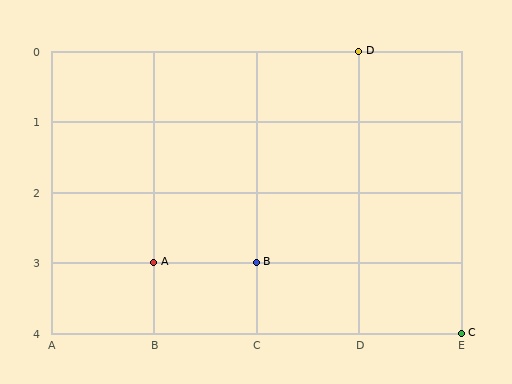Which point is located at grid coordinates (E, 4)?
Point C is at (E, 4).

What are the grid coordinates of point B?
Point B is at grid coordinates (C, 3).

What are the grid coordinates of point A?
Point A is at grid coordinates (B, 3).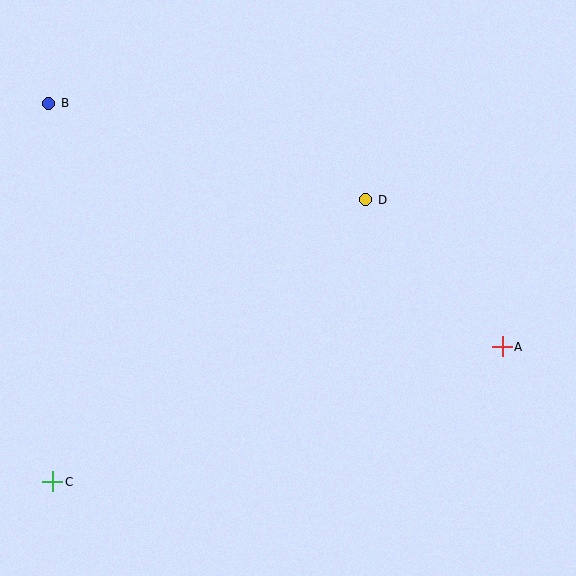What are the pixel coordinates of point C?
Point C is at (53, 482).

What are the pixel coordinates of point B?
Point B is at (49, 103).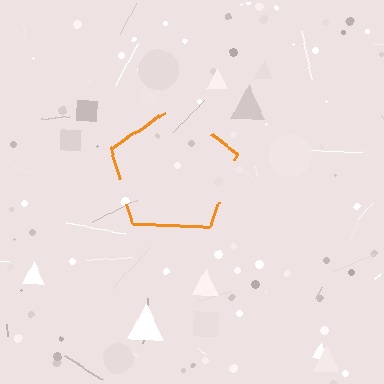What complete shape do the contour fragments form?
The contour fragments form a pentagon.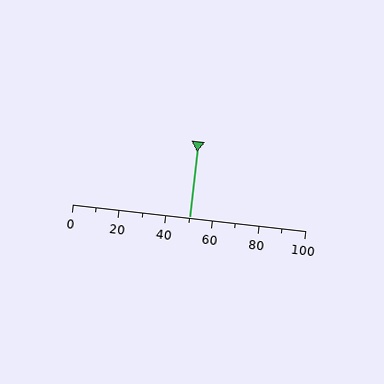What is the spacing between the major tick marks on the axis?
The major ticks are spaced 20 apart.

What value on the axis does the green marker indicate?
The marker indicates approximately 50.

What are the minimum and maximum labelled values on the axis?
The axis runs from 0 to 100.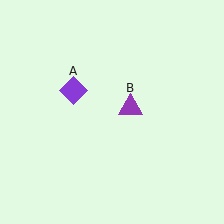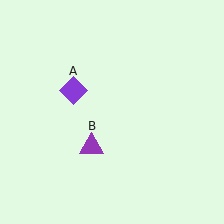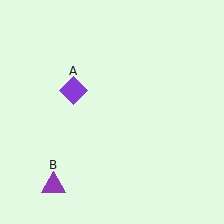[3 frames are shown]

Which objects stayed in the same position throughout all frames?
Purple diamond (object A) remained stationary.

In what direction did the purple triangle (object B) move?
The purple triangle (object B) moved down and to the left.